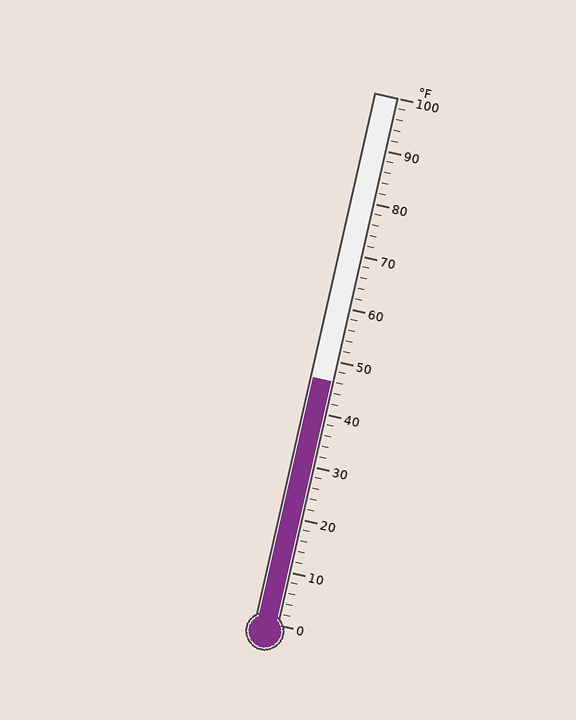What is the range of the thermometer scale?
The thermometer scale ranges from 0°F to 100°F.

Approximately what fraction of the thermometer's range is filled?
The thermometer is filled to approximately 45% of its range.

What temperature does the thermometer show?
The thermometer shows approximately 46°F.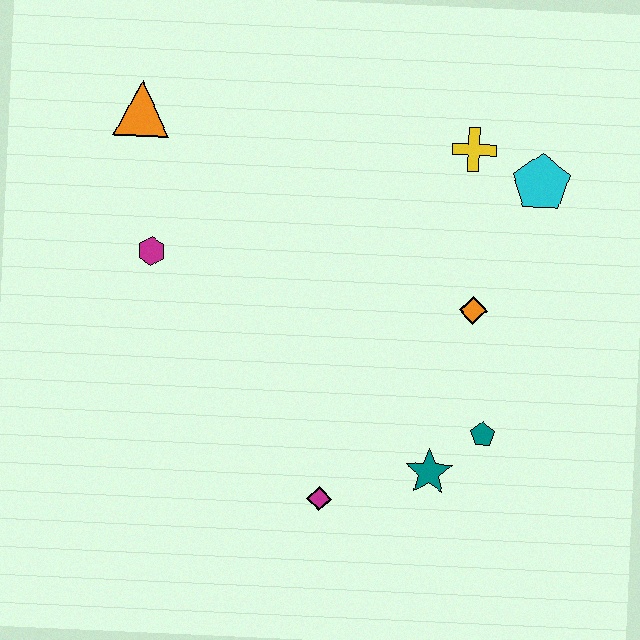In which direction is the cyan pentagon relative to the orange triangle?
The cyan pentagon is to the right of the orange triangle.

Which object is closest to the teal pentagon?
The teal star is closest to the teal pentagon.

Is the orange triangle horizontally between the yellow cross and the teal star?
No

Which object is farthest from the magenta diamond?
The orange triangle is farthest from the magenta diamond.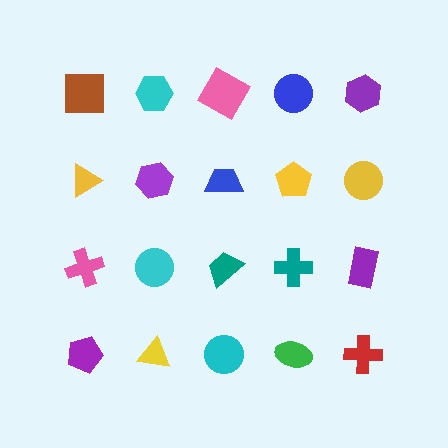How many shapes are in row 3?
5 shapes.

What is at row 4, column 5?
A red cross.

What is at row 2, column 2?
A purple hexagon.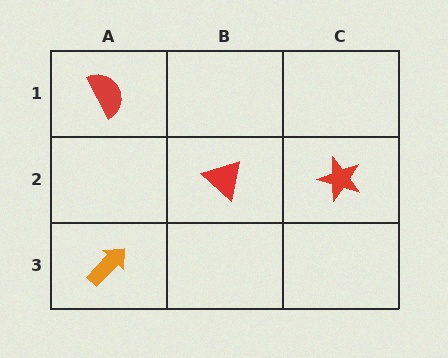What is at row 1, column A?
A red semicircle.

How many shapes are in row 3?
1 shape.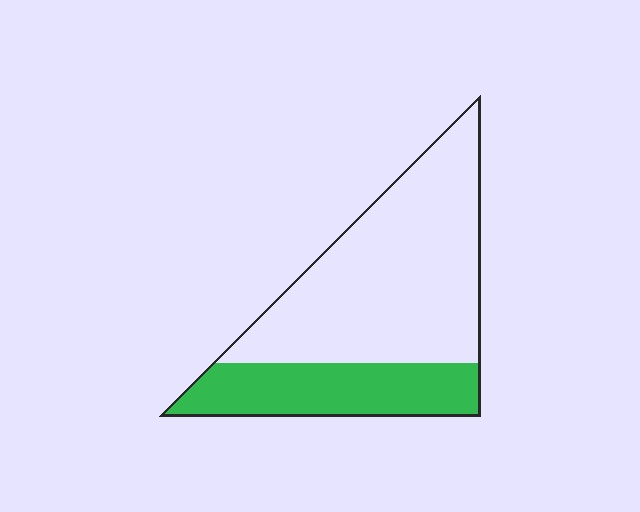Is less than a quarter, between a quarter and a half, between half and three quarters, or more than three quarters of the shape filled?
Between a quarter and a half.